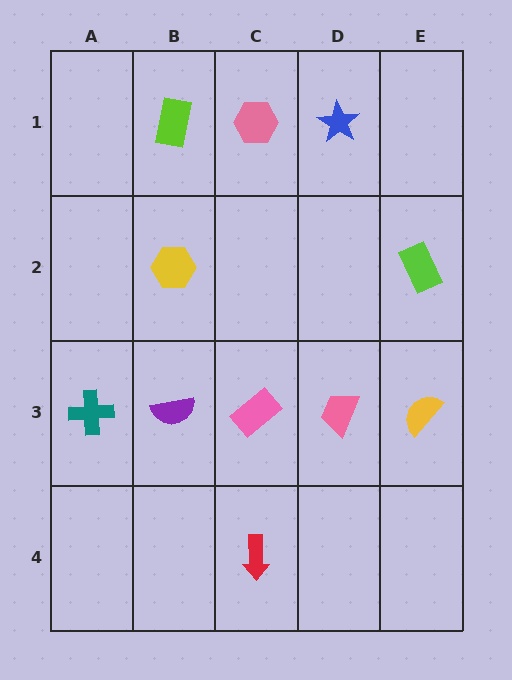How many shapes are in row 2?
2 shapes.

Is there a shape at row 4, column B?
No, that cell is empty.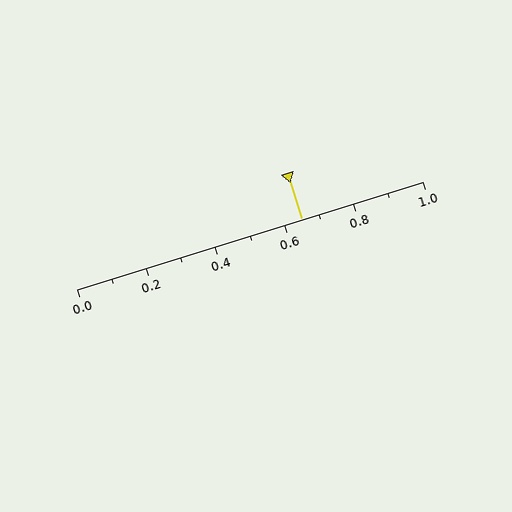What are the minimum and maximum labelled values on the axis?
The axis runs from 0.0 to 1.0.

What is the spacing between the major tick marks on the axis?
The major ticks are spaced 0.2 apart.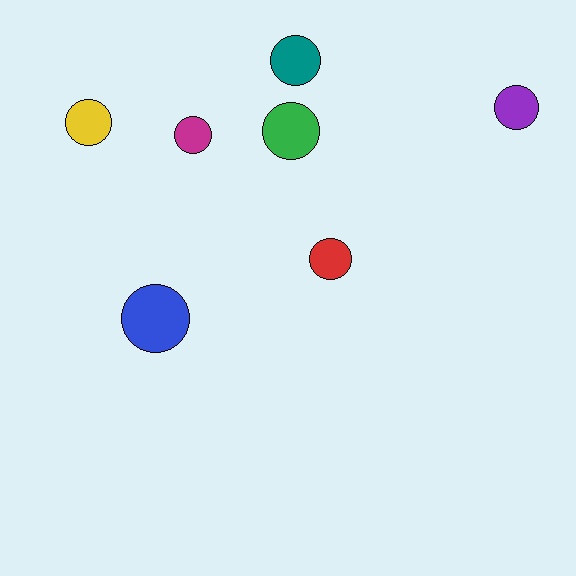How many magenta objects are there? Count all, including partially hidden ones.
There is 1 magenta object.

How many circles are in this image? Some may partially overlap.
There are 7 circles.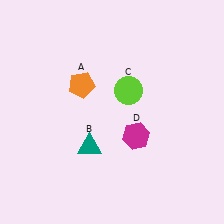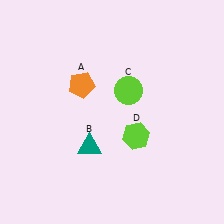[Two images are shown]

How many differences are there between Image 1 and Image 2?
There is 1 difference between the two images.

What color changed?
The hexagon (D) changed from magenta in Image 1 to lime in Image 2.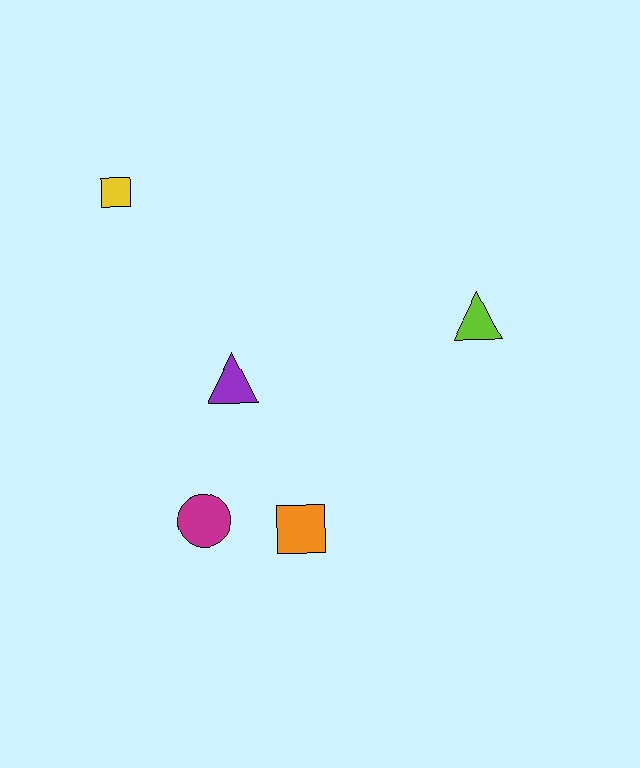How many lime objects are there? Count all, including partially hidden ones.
There is 1 lime object.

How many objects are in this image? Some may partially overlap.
There are 5 objects.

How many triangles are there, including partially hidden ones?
There are 2 triangles.